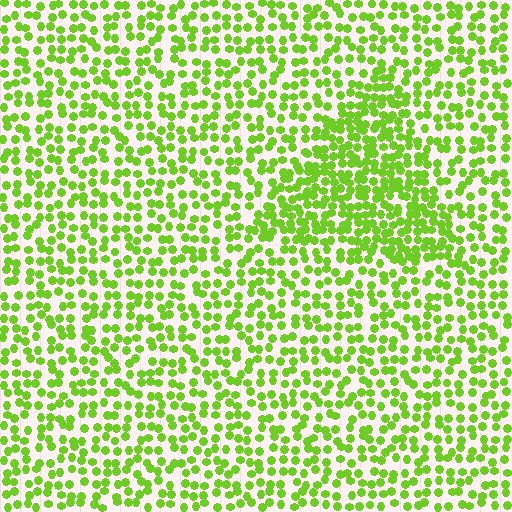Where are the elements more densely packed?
The elements are more densely packed inside the triangle boundary.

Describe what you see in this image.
The image contains small lime elements arranged at two different densities. A triangle-shaped region is visible where the elements are more densely packed than the surrounding area.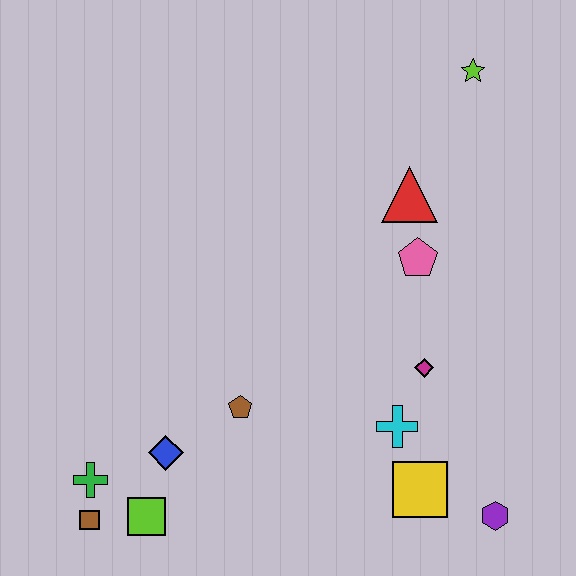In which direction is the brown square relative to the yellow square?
The brown square is to the left of the yellow square.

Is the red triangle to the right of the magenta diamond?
No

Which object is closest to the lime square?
The brown square is closest to the lime square.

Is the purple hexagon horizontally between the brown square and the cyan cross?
No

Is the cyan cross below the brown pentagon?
Yes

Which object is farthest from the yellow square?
The lime star is farthest from the yellow square.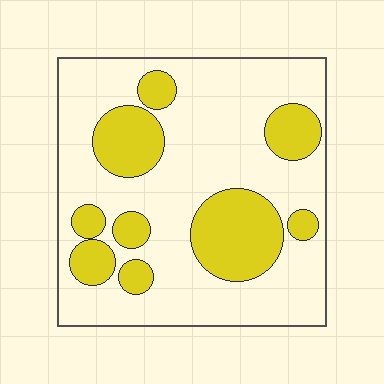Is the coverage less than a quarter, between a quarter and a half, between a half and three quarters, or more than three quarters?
Between a quarter and a half.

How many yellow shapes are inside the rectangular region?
9.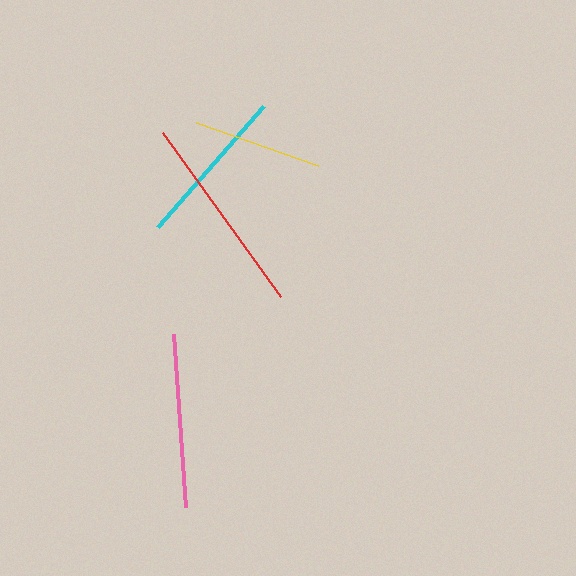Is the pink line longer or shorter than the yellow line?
The pink line is longer than the yellow line.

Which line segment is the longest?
The red line is the longest at approximately 202 pixels.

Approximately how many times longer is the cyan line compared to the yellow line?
The cyan line is approximately 1.2 times the length of the yellow line.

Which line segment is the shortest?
The yellow line is the shortest at approximately 129 pixels.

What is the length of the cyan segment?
The cyan segment is approximately 162 pixels long.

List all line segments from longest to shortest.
From longest to shortest: red, pink, cyan, yellow.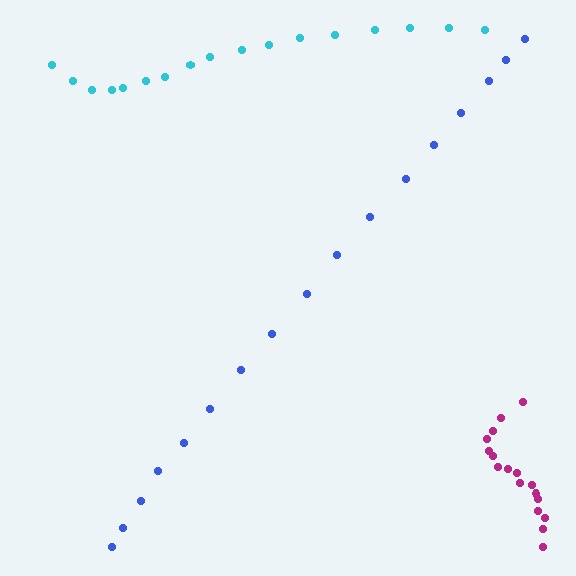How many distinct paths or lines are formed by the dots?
There are 3 distinct paths.